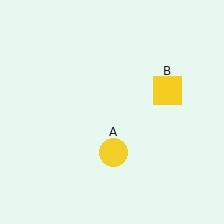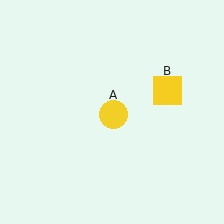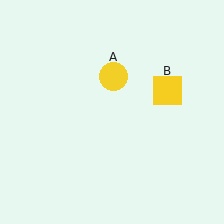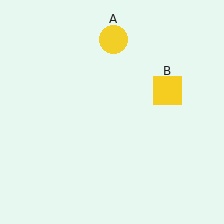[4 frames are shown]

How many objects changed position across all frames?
1 object changed position: yellow circle (object A).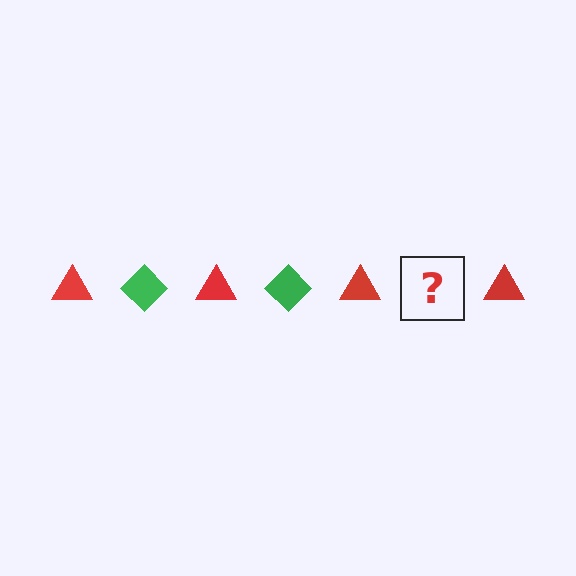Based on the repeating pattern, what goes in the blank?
The blank should be a green diamond.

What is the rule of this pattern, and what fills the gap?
The rule is that the pattern alternates between red triangle and green diamond. The gap should be filled with a green diamond.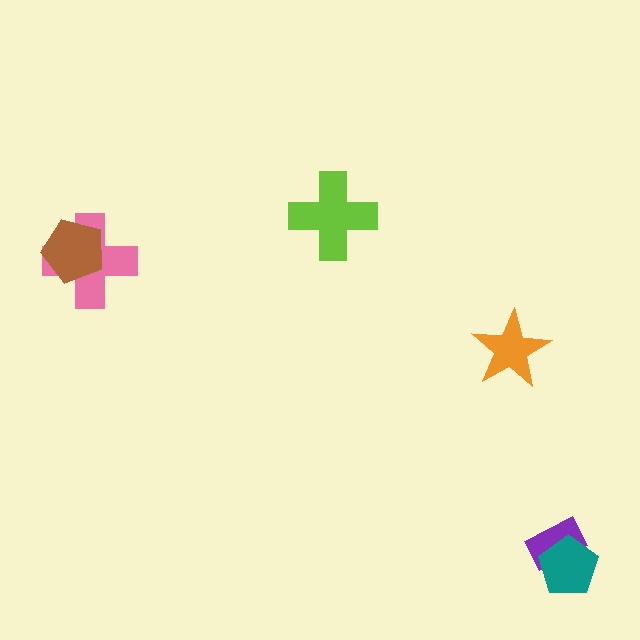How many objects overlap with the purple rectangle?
1 object overlaps with the purple rectangle.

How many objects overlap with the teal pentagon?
1 object overlaps with the teal pentagon.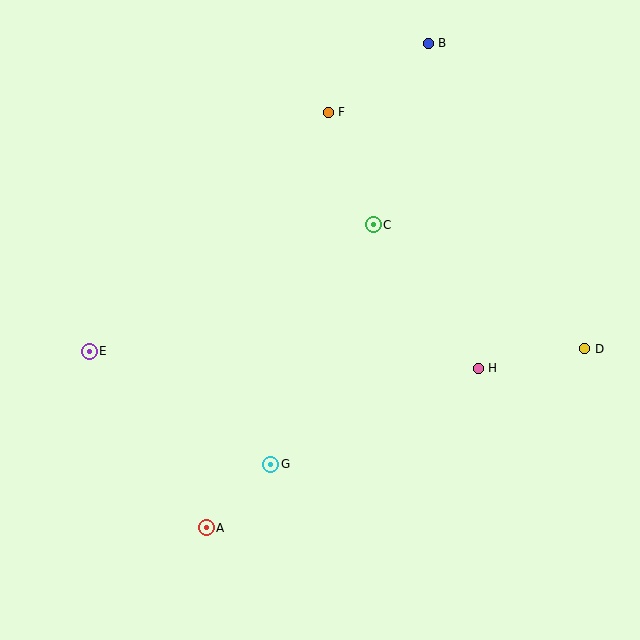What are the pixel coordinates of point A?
Point A is at (206, 528).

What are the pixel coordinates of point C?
Point C is at (373, 225).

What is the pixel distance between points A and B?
The distance between A and B is 533 pixels.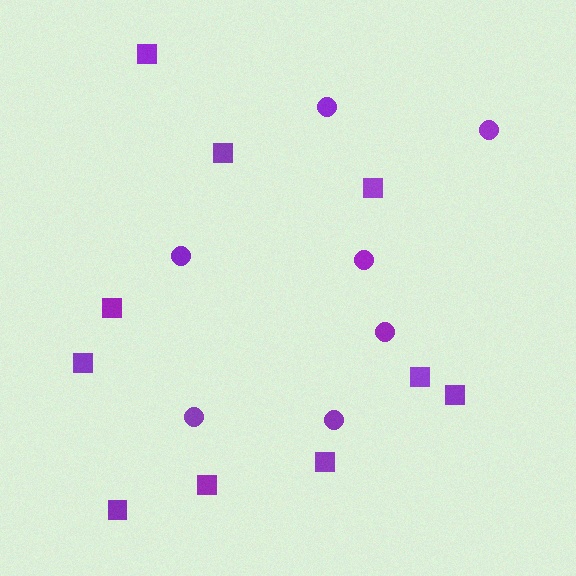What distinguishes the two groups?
There are 2 groups: one group of circles (7) and one group of squares (10).